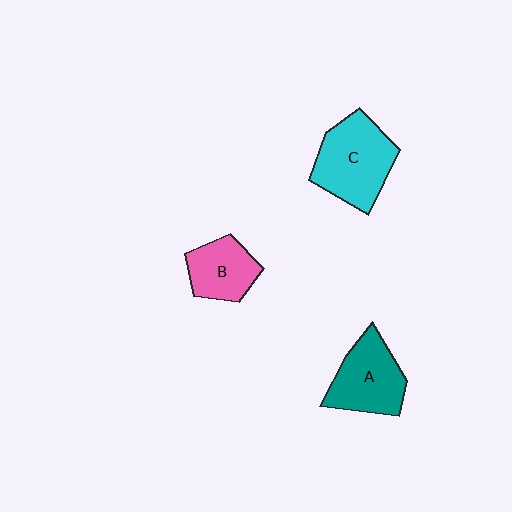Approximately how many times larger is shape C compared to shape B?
Approximately 1.5 times.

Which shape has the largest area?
Shape C (cyan).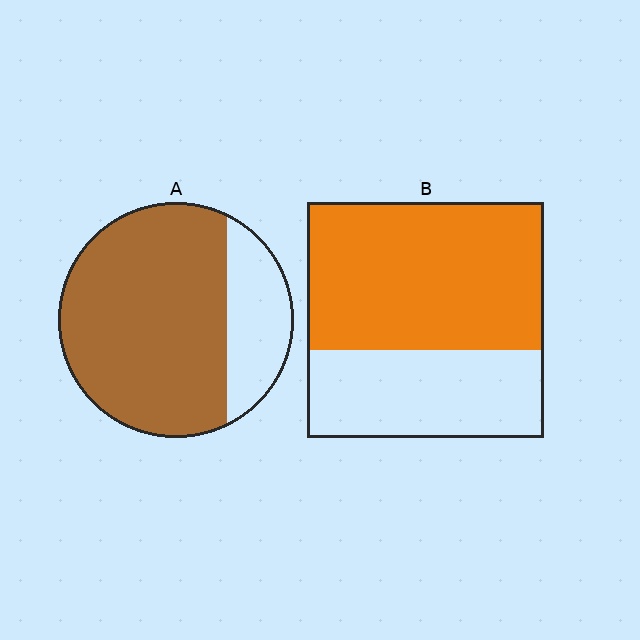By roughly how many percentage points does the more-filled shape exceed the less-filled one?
By roughly 15 percentage points (A over B).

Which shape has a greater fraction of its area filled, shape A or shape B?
Shape A.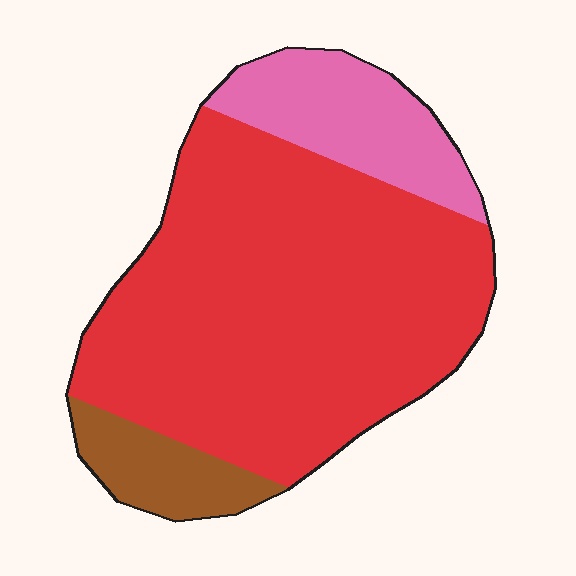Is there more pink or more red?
Red.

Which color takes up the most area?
Red, at roughly 75%.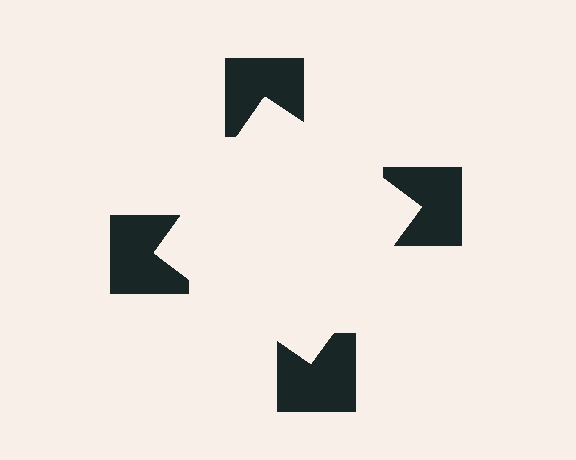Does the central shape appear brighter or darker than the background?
It typically appears slightly brighter than the background, even though no actual brightness change is drawn.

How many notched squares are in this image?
There are 4 — one at each vertex of the illusory square.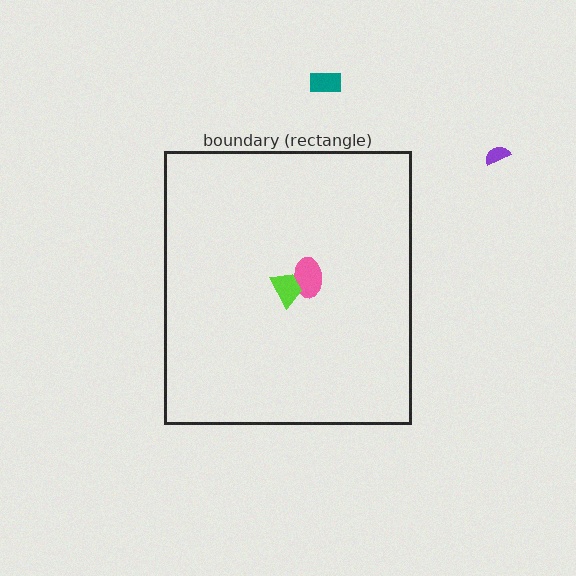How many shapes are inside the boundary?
2 inside, 2 outside.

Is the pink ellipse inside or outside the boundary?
Inside.